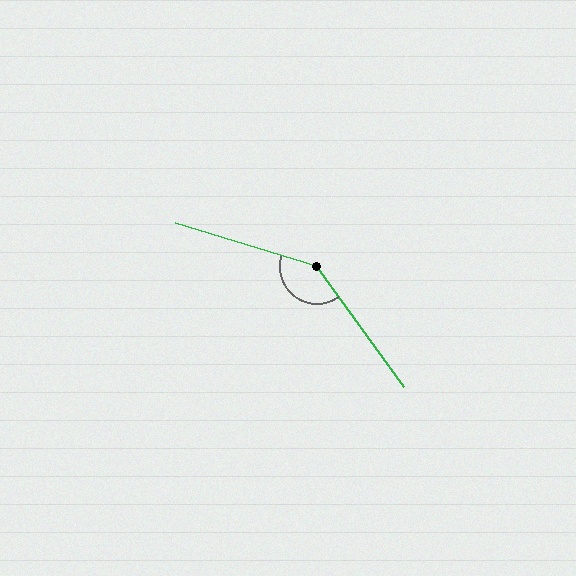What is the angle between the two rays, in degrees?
Approximately 143 degrees.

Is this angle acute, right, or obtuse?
It is obtuse.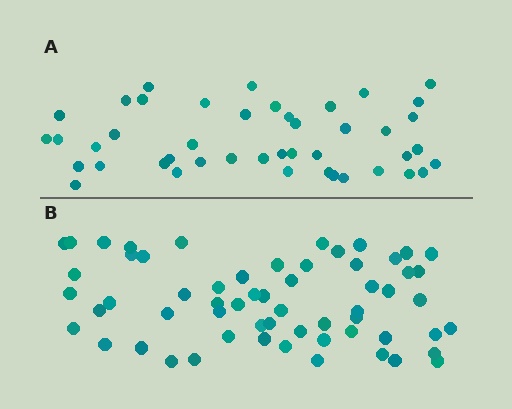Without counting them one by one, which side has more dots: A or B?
Region B (the bottom region) has more dots.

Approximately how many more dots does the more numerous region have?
Region B has approximately 15 more dots than region A.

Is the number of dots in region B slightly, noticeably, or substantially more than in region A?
Region B has noticeably more, but not dramatically so. The ratio is roughly 1.4 to 1.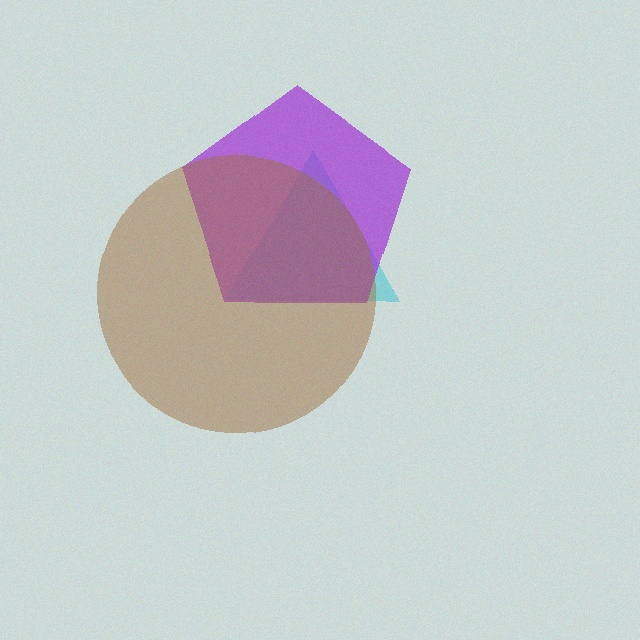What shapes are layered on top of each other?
The layered shapes are: a cyan triangle, a purple pentagon, a brown circle.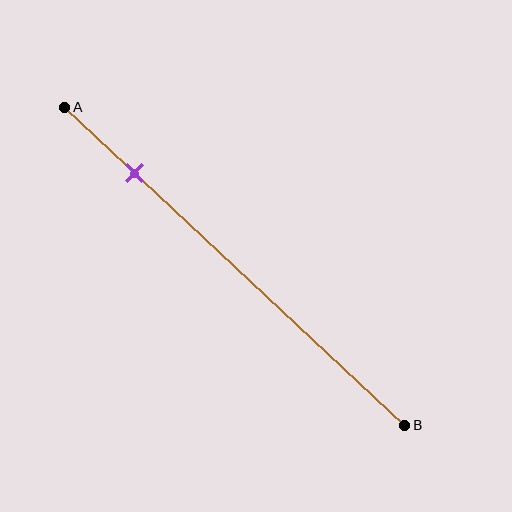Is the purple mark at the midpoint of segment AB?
No, the mark is at about 20% from A, not at the 50% midpoint.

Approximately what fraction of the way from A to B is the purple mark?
The purple mark is approximately 20% of the way from A to B.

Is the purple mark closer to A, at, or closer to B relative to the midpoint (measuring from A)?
The purple mark is closer to point A than the midpoint of segment AB.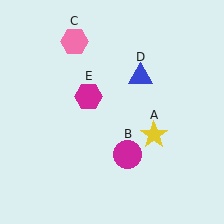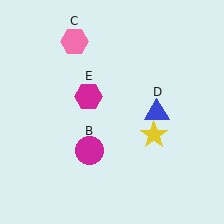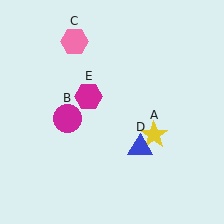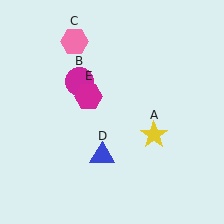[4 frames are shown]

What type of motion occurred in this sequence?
The magenta circle (object B), blue triangle (object D) rotated clockwise around the center of the scene.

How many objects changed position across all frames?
2 objects changed position: magenta circle (object B), blue triangle (object D).